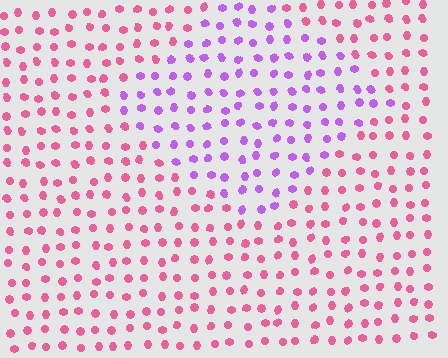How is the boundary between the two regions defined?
The boundary is defined purely by a slight shift in hue (about 53 degrees). Spacing, size, and orientation are identical on both sides.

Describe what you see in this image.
The image is filled with small pink elements in a uniform arrangement. A diamond-shaped region is visible where the elements are tinted to a slightly different hue, forming a subtle color boundary.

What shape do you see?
I see a diamond.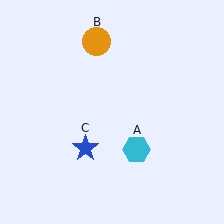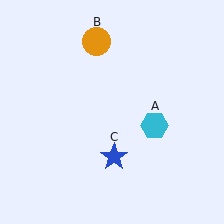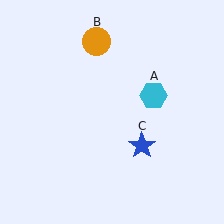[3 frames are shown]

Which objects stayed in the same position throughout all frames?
Orange circle (object B) remained stationary.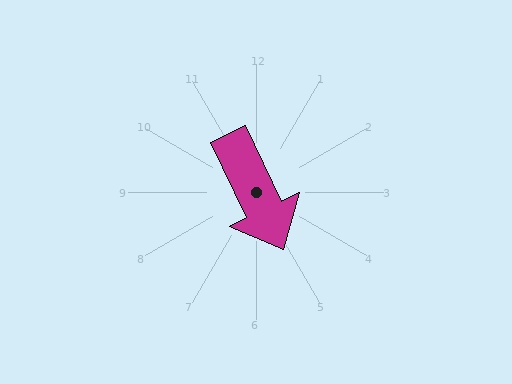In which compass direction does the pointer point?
Southeast.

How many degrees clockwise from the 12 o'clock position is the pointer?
Approximately 154 degrees.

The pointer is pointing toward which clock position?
Roughly 5 o'clock.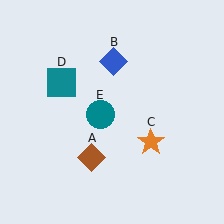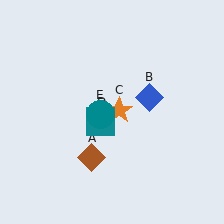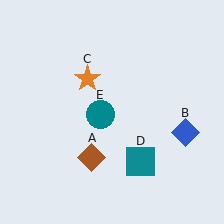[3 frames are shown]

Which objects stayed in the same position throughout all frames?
Brown diamond (object A) and teal circle (object E) remained stationary.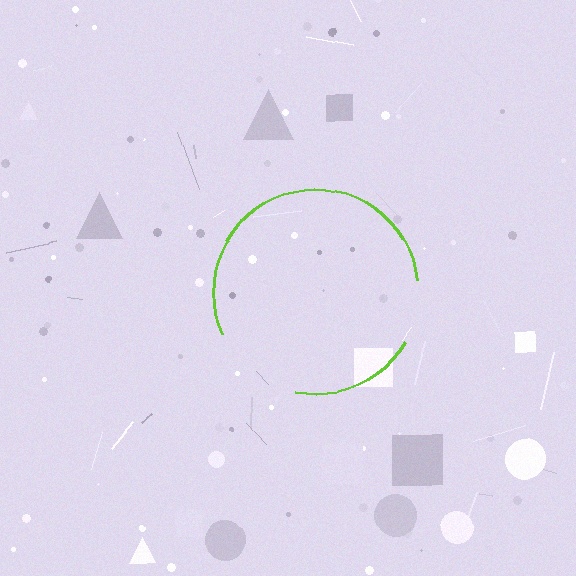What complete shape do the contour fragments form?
The contour fragments form a circle.